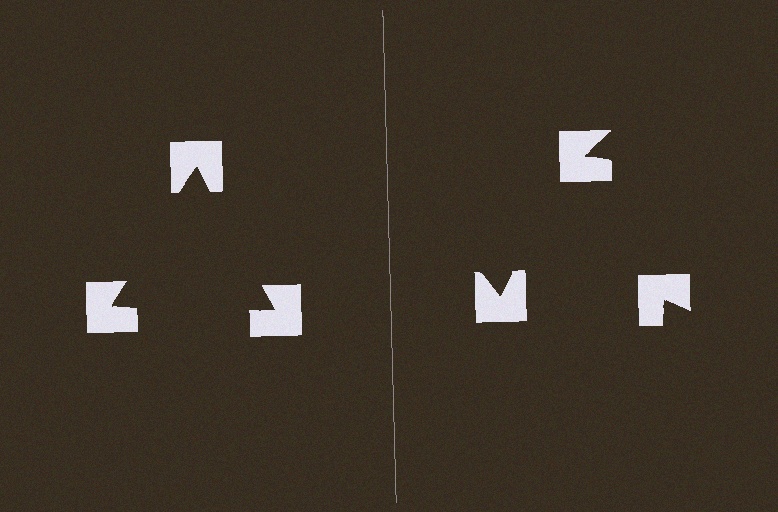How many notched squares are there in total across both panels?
6 — 3 on each side.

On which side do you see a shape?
An illusory triangle appears on the left side. On the right side the wedge cuts are rotated, so no coherent shape forms.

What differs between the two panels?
The notched squares are positioned identically on both sides; only the wedge orientations differ. On the left they align to a triangle; on the right they are misaligned.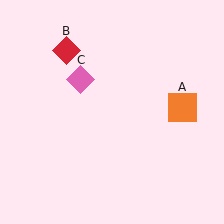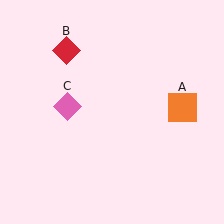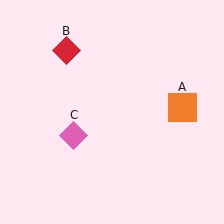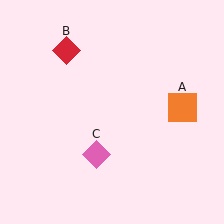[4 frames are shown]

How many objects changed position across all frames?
1 object changed position: pink diamond (object C).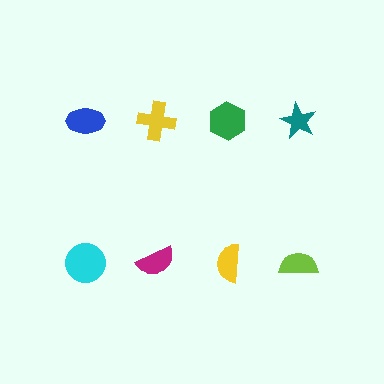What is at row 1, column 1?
A blue ellipse.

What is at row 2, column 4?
A lime semicircle.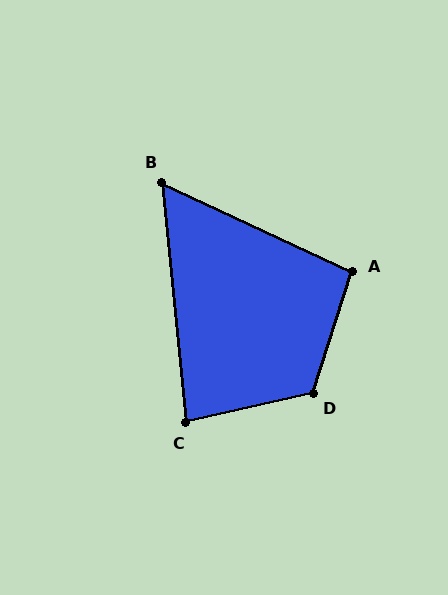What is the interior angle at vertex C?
Approximately 83 degrees (acute).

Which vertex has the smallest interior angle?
B, at approximately 59 degrees.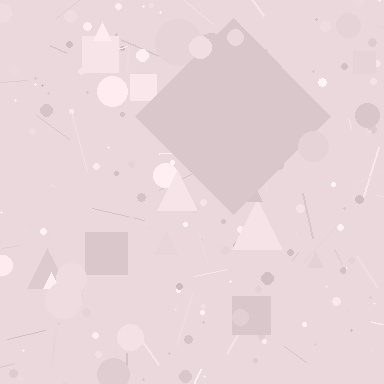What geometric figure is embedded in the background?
A diamond is embedded in the background.